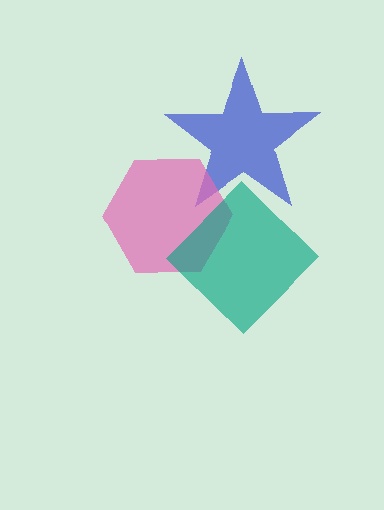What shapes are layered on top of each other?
The layered shapes are: a blue star, a pink hexagon, a teal diamond.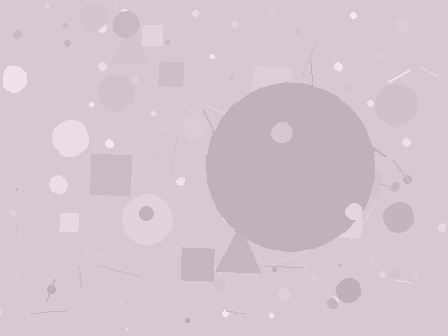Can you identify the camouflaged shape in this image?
The camouflaged shape is a circle.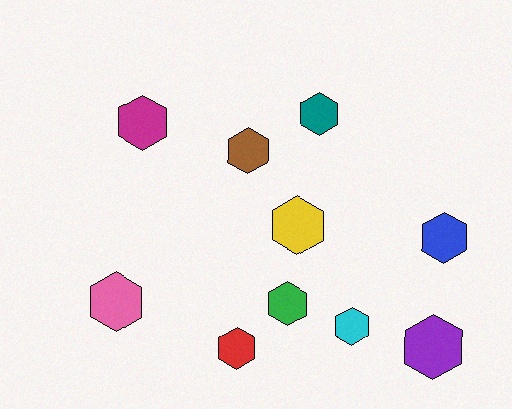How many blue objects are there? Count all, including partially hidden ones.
There is 1 blue object.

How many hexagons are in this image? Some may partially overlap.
There are 10 hexagons.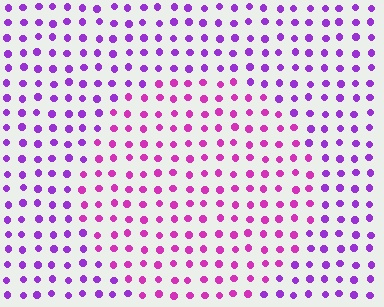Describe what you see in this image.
The image is filled with small purple elements in a uniform arrangement. A circle-shaped region is visible where the elements are tinted to a slightly different hue, forming a subtle color boundary.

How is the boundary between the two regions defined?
The boundary is defined purely by a slight shift in hue (about 31 degrees). Spacing, size, and orientation are identical on both sides.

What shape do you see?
I see a circle.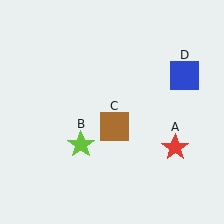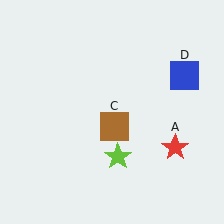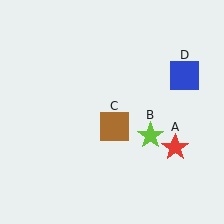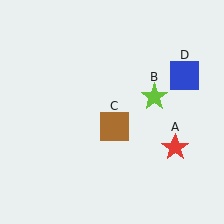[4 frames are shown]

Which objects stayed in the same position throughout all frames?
Red star (object A) and brown square (object C) and blue square (object D) remained stationary.